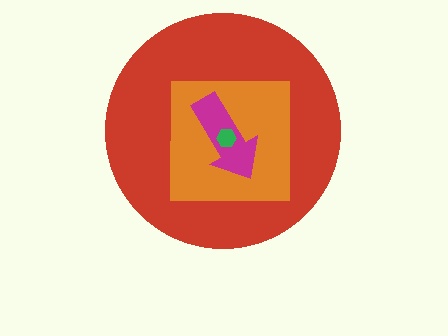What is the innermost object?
The green hexagon.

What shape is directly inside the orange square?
The magenta arrow.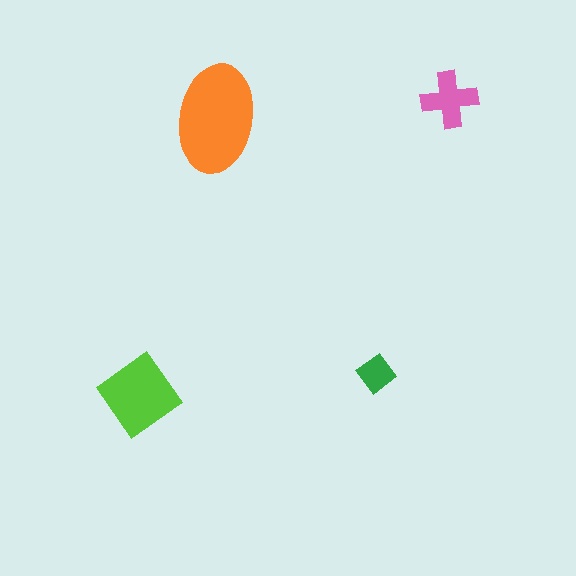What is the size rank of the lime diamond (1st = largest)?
2nd.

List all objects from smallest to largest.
The green diamond, the pink cross, the lime diamond, the orange ellipse.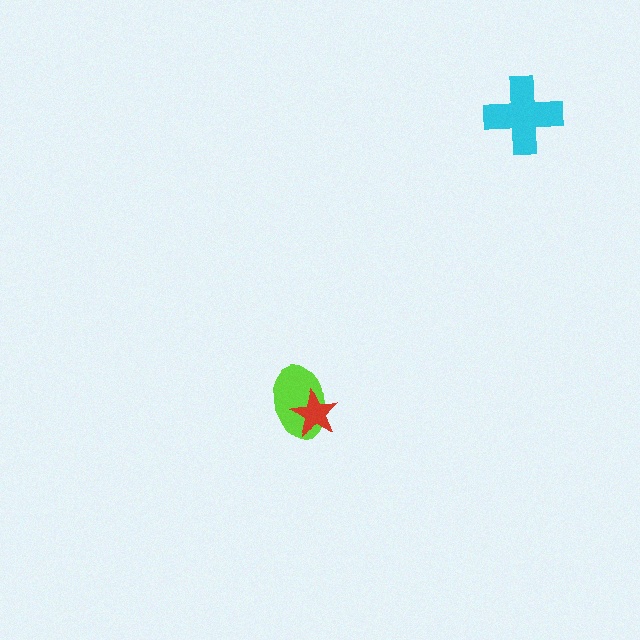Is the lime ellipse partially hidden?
Yes, it is partially covered by another shape.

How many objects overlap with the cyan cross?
0 objects overlap with the cyan cross.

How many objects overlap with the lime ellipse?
1 object overlaps with the lime ellipse.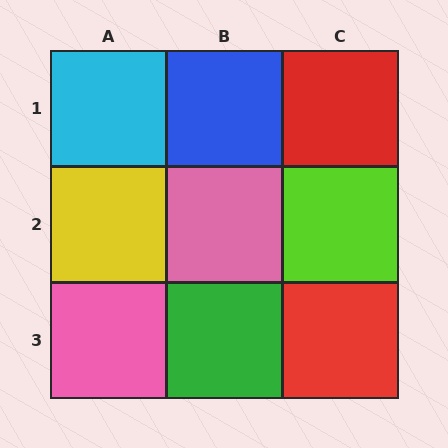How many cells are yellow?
1 cell is yellow.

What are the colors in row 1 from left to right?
Cyan, blue, red.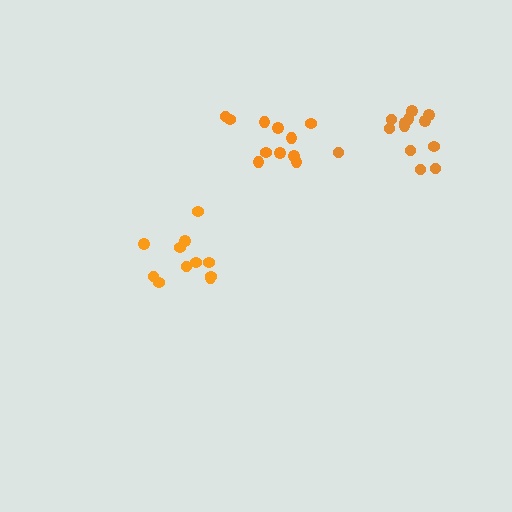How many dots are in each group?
Group 1: 11 dots, Group 2: 11 dots, Group 3: 13 dots (35 total).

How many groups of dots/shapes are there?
There are 3 groups.